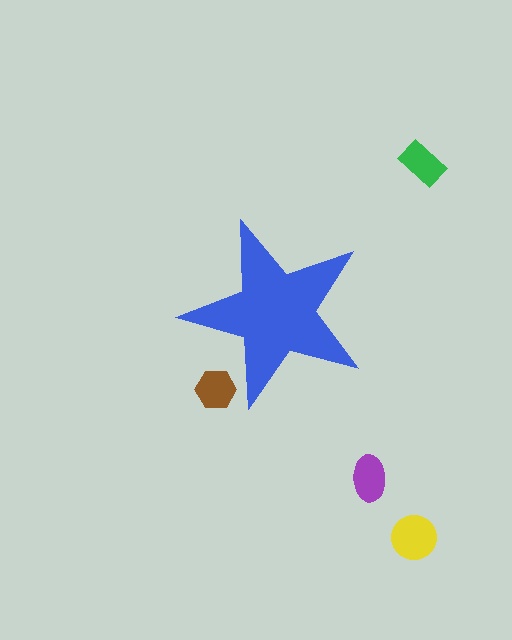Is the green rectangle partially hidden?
No, the green rectangle is fully visible.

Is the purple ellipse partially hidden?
No, the purple ellipse is fully visible.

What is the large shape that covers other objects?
A blue star.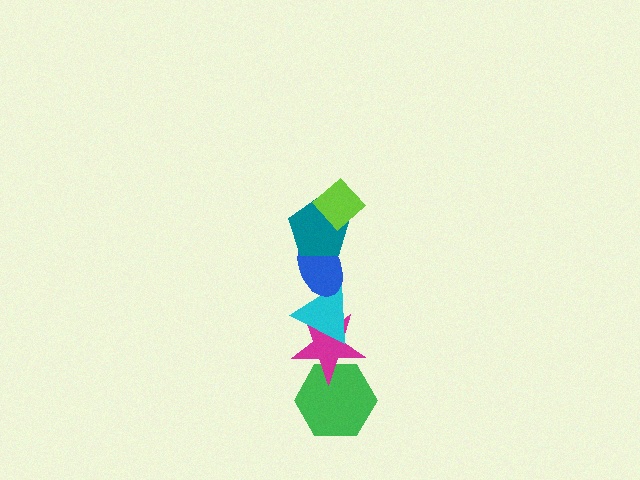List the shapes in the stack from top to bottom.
From top to bottom: the lime diamond, the teal pentagon, the blue ellipse, the cyan triangle, the magenta star, the green hexagon.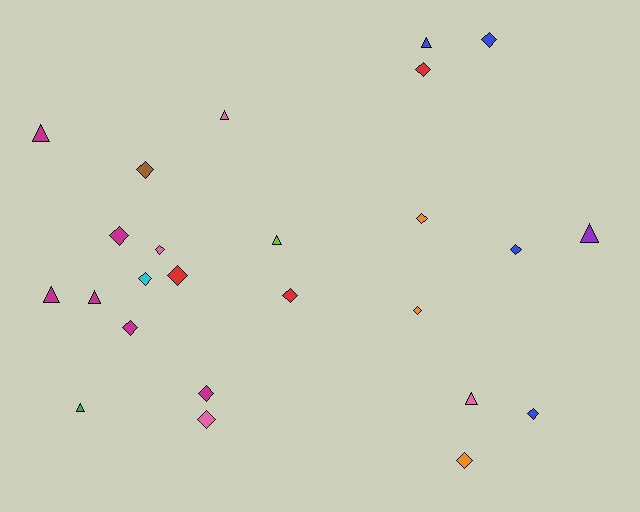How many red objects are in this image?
There are 3 red objects.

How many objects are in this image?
There are 25 objects.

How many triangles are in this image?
There are 9 triangles.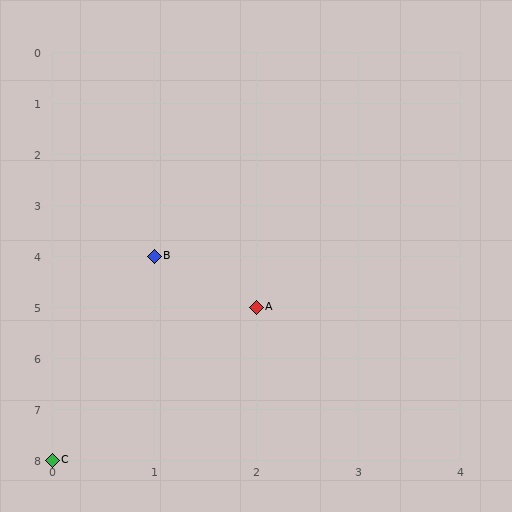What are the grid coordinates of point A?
Point A is at grid coordinates (2, 5).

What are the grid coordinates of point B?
Point B is at grid coordinates (1, 4).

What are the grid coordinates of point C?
Point C is at grid coordinates (0, 8).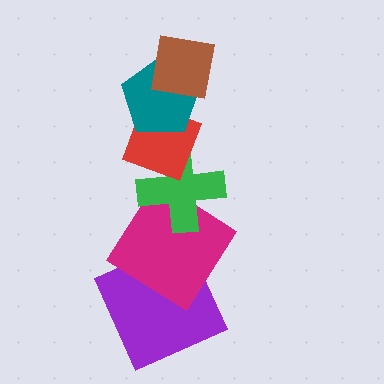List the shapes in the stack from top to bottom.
From top to bottom: the brown square, the teal pentagon, the red diamond, the green cross, the magenta diamond, the purple square.